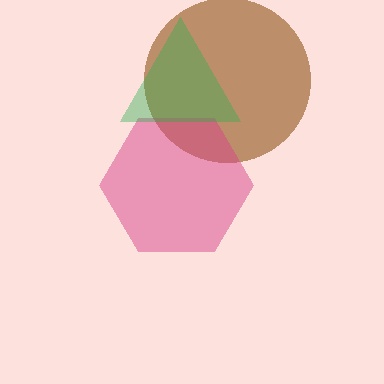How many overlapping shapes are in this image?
There are 3 overlapping shapes in the image.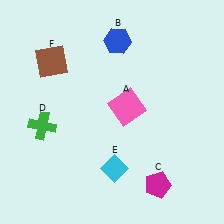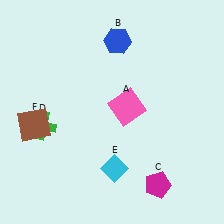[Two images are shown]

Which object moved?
The brown square (F) moved down.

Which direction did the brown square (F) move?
The brown square (F) moved down.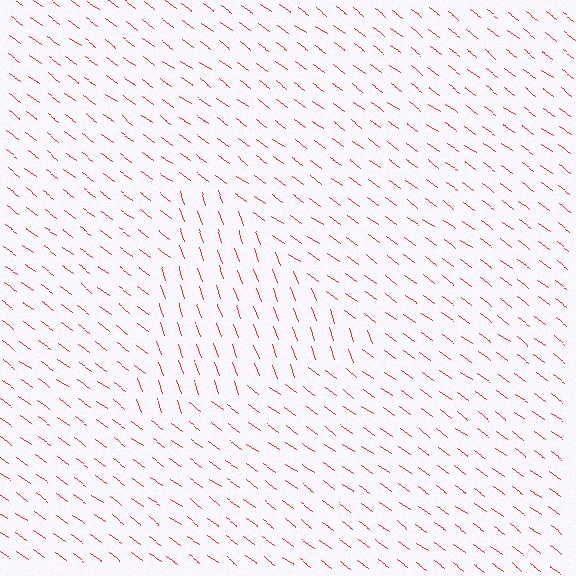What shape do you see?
I see a triangle.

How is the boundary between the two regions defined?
The boundary is defined purely by a change in line orientation (approximately 34 degrees difference). All lines are the same color and thickness.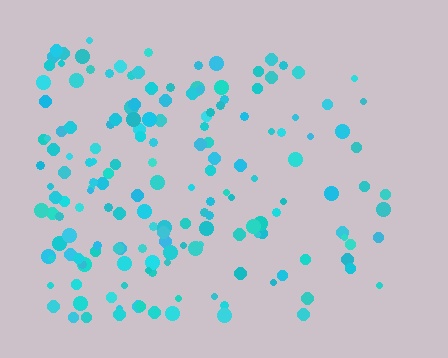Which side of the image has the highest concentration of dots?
The left.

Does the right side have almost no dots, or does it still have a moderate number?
Still a moderate number, just noticeably fewer than the left.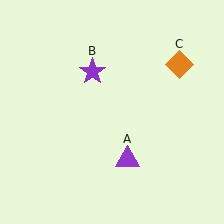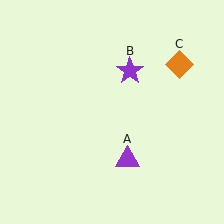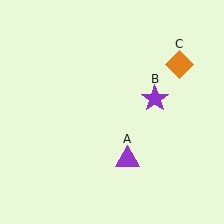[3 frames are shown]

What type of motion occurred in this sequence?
The purple star (object B) rotated clockwise around the center of the scene.